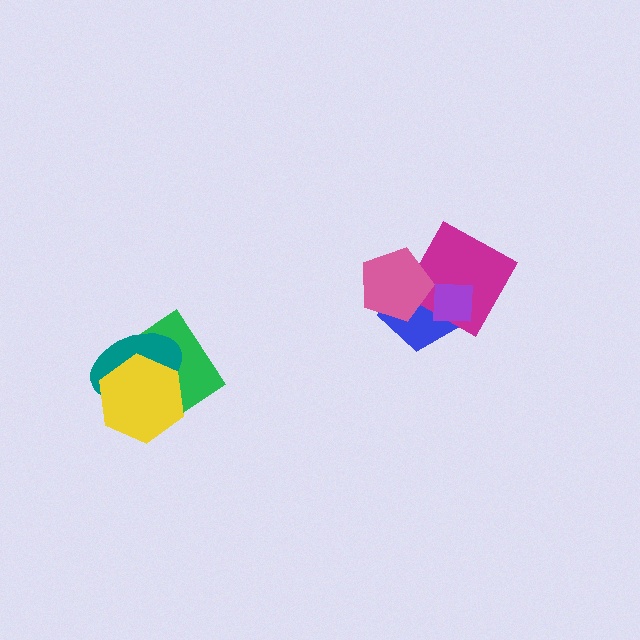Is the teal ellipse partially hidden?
Yes, it is partially covered by another shape.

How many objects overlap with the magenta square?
3 objects overlap with the magenta square.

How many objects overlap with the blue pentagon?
3 objects overlap with the blue pentagon.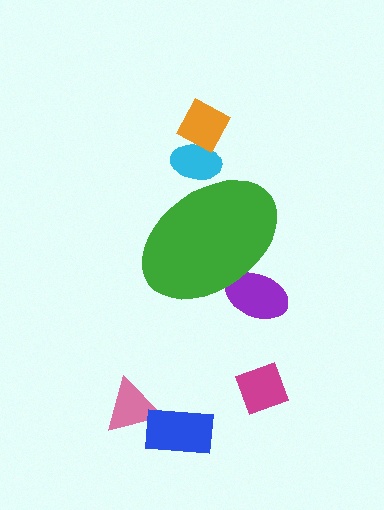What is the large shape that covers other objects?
A green ellipse.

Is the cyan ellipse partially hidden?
Yes, the cyan ellipse is partially hidden behind the green ellipse.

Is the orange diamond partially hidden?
No, the orange diamond is fully visible.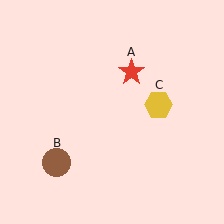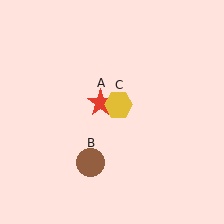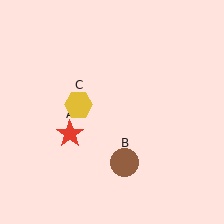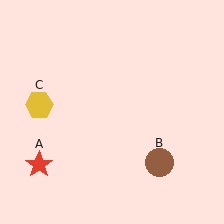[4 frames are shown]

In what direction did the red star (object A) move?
The red star (object A) moved down and to the left.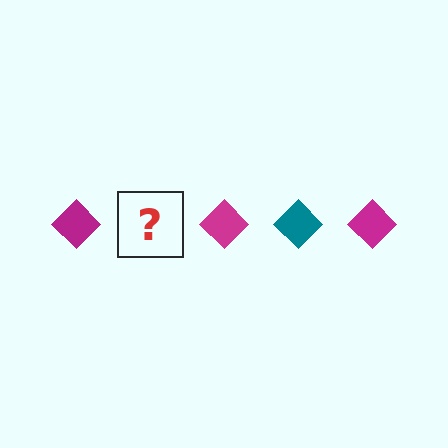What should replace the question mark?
The question mark should be replaced with a teal diamond.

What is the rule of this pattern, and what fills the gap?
The rule is that the pattern cycles through magenta, teal diamonds. The gap should be filled with a teal diamond.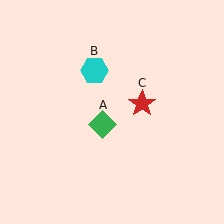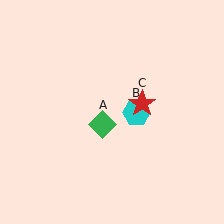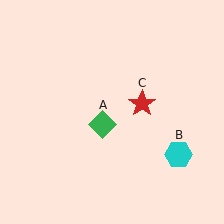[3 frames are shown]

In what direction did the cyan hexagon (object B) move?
The cyan hexagon (object B) moved down and to the right.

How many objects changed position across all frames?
1 object changed position: cyan hexagon (object B).